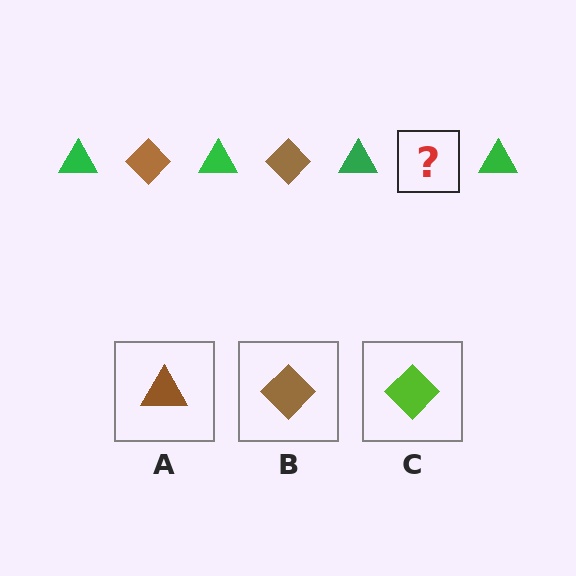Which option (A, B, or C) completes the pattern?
B.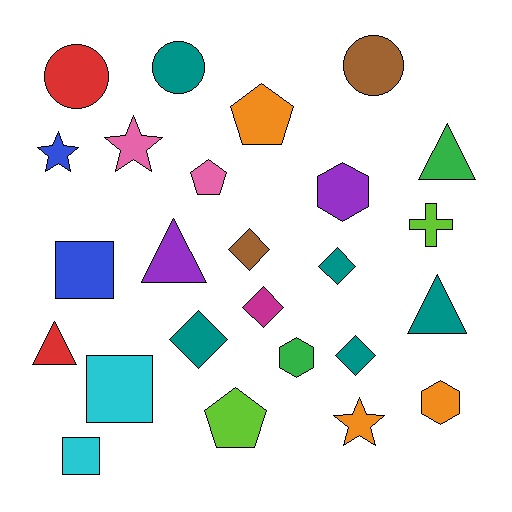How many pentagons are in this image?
There are 3 pentagons.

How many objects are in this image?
There are 25 objects.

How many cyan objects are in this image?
There are 2 cyan objects.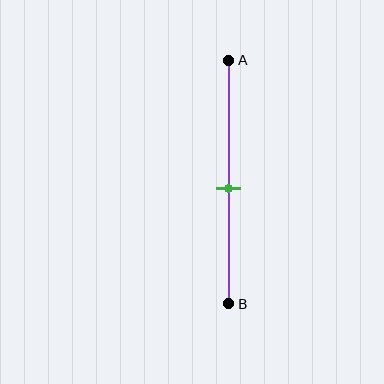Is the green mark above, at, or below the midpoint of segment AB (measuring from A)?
The green mark is approximately at the midpoint of segment AB.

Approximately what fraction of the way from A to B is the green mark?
The green mark is approximately 55% of the way from A to B.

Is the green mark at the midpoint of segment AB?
Yes, the mark is approximately at the midpoint.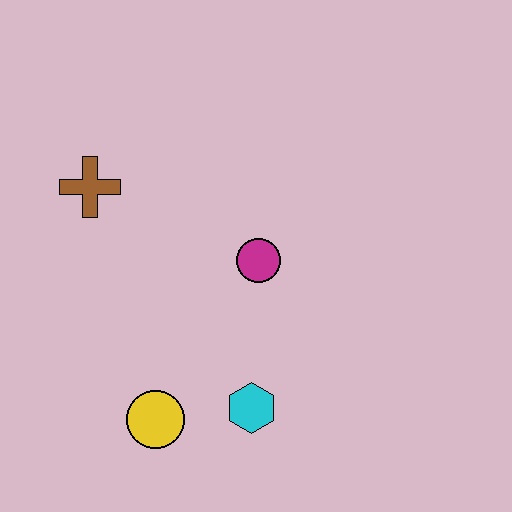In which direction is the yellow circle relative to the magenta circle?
The yellow circle is below the magenta circle.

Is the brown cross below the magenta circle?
No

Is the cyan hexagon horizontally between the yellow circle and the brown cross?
No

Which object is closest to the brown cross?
The magenta circle is closest to the brown cross.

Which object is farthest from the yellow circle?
The brown cross is farthest from the yellow circle.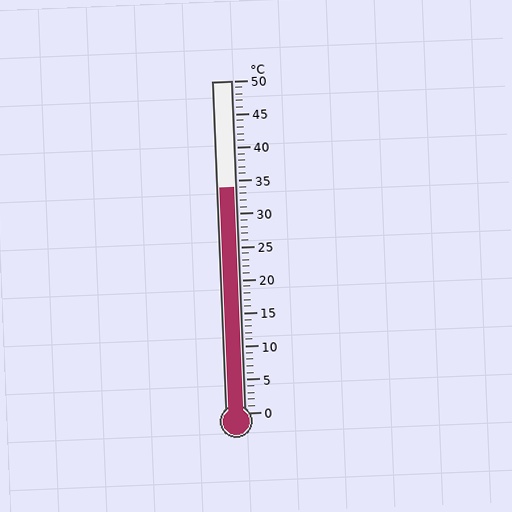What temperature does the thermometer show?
The thermometer shows approximately 34°C.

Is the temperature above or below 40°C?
The temperature is below 40°C.